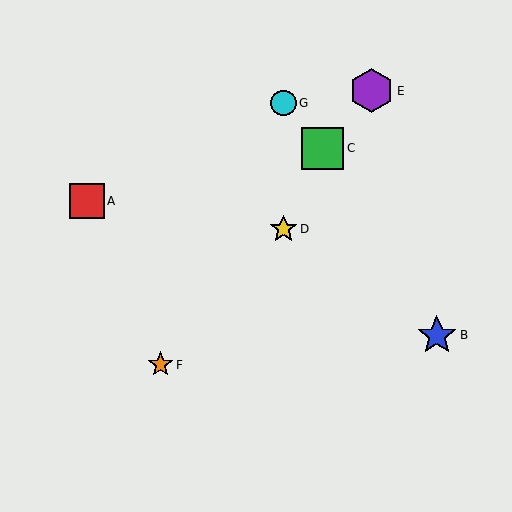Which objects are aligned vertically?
Objects D, G are aligned vertically.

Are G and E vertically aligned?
No, G is at x≈284 and E is at x≈372.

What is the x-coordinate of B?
Object B is at x≈437.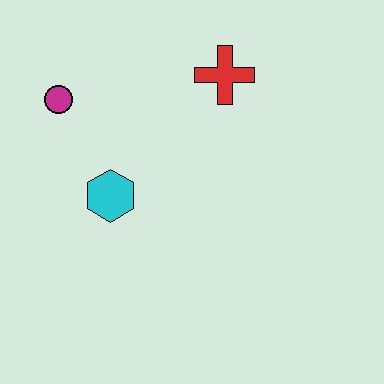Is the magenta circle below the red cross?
Yes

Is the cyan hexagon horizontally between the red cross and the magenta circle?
Yes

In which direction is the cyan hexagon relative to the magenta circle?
The cyan hexagon is below the magenta circle.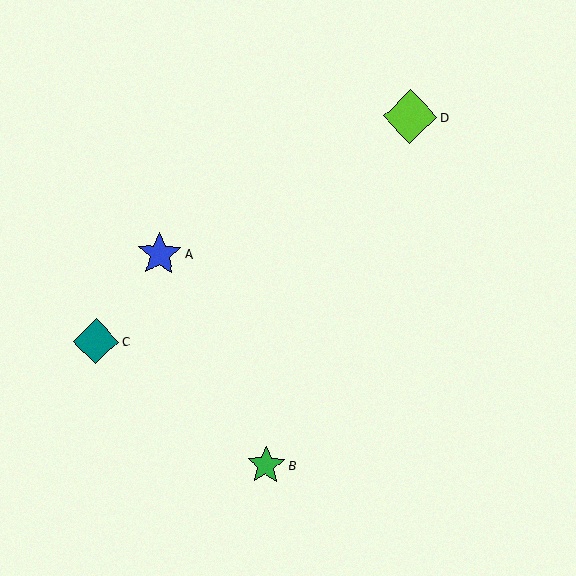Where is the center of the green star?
The center of the green star is at (266, 465).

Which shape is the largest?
The lime diamond (labeled D) is the largest.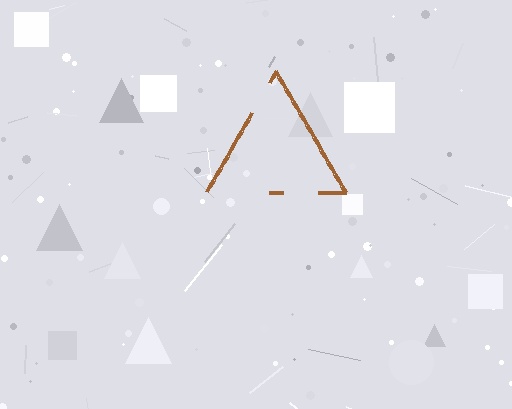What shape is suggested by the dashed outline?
The dashed outline suggests a triangle.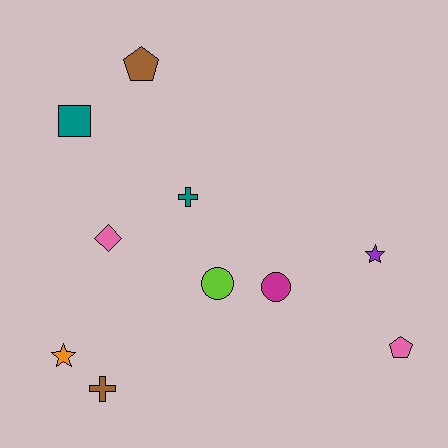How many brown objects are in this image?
There are 2 brown objects.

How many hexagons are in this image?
There are no hexagons.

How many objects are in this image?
There are 10 objects.